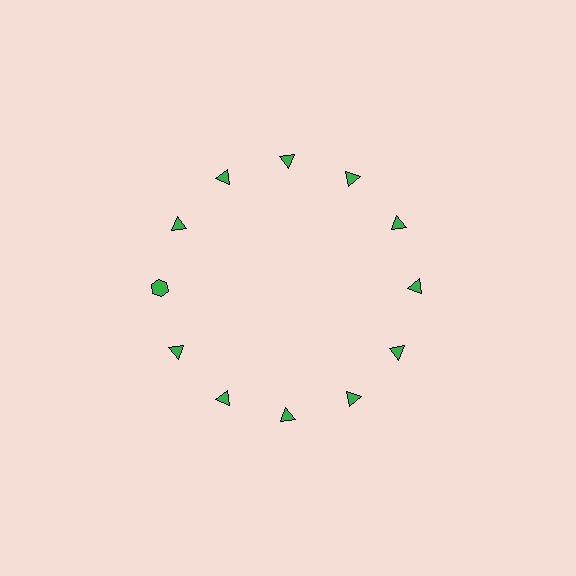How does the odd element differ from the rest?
It has a different shape: hexagon instead of triangle.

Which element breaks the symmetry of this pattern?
The green hexagon at roughly the 9 o'clock position breaks the symmetry. All other shapes are green triangles.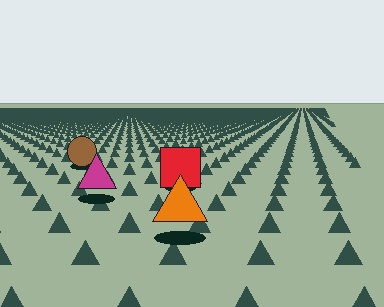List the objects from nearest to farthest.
From nearest to farthest: the orange triangle, the magenta triangle, the red square, the brown circle.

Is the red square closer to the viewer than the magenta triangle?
No. The magenta triangle is closer — you can tell from the texture gradient: the ground texture is coarser near it.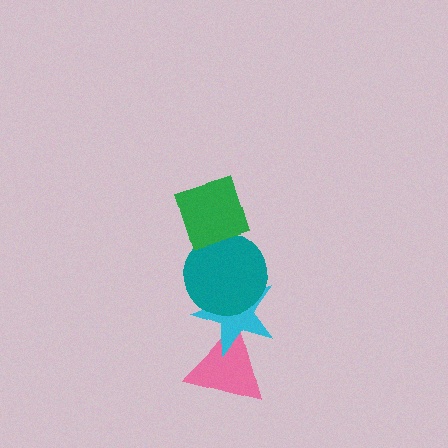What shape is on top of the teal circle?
The green diamond is on top of the teal circle.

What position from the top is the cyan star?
The cyan star is 3rd from the top.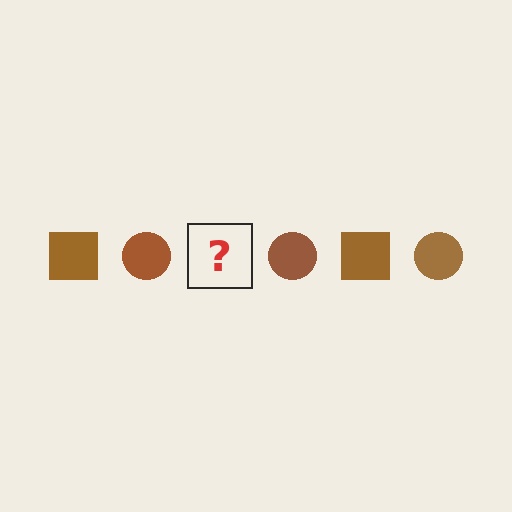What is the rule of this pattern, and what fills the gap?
The rule is that the pattern cycles through square, circle shapes in brown. The gap should be filled with a brown square.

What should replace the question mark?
The question mark should be replaced with a brown square.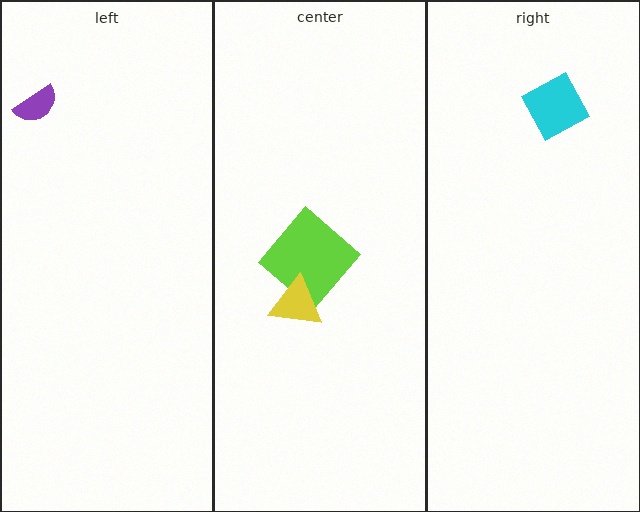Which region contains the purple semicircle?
The left region.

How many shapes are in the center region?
2.